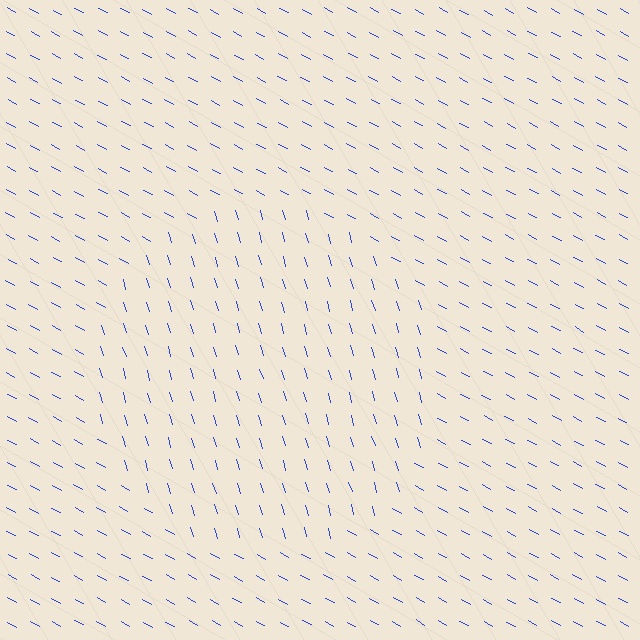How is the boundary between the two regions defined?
The boundary is defined purely by a change in line orientation (approximately 45 degrees difference). All lines are the same color and thickness.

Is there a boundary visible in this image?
Yes, there is a texture boundary formed by a change in line orientation.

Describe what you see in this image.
The image is filled with small blue line segments. A circle region in the image has lines oriented differently from the surrounding lines, creating a visible texture boundary.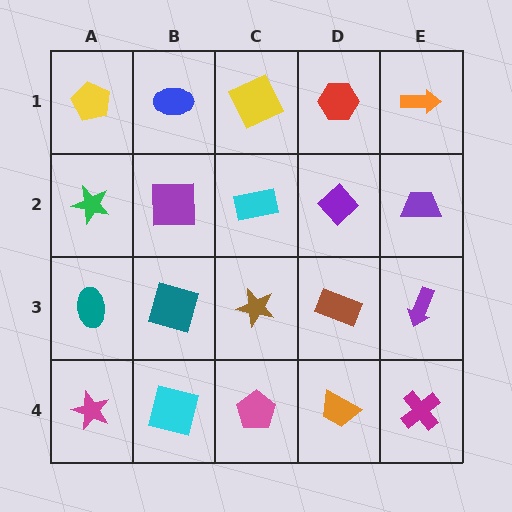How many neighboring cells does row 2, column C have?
4.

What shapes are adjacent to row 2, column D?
A red hexagon (row 1, column D), a brown rectangle (row 3, column D), a cyan rectangle (row 2, column C), a purple trapezoid (row 2, column E).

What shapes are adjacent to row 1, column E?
A purple trapezoid (row 2, column E), a red hexagon (row 1, column D).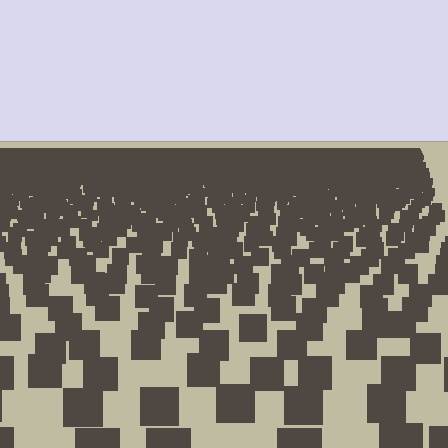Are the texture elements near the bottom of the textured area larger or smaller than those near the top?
Larger. Near the bottom, elements are closer to the viewer and appear at a bigger on-screen size.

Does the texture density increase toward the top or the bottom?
Density increases toward the top.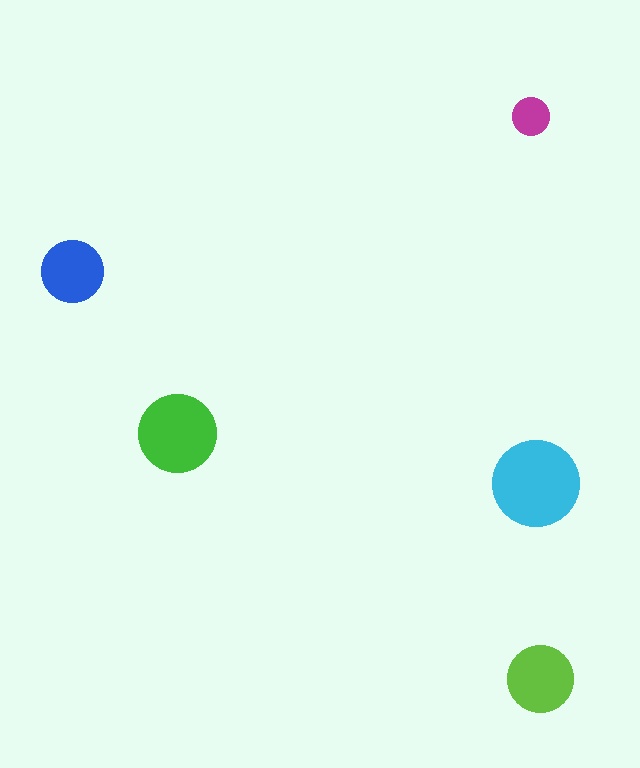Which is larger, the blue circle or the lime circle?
The lime one.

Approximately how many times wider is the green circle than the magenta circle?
About 2 times wider.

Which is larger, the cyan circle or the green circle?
The cyan one.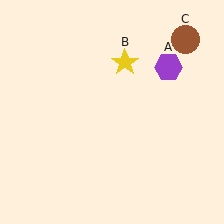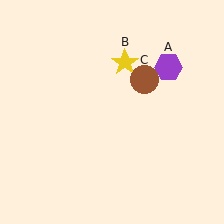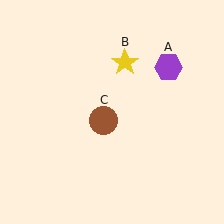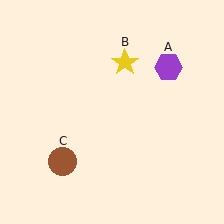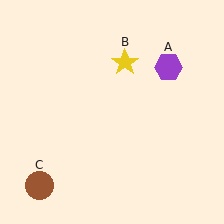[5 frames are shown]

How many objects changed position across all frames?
1 object changed position: brown circle (object C).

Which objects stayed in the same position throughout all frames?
Purple hexagon (object A) and yellow star (object B) remained stationary.